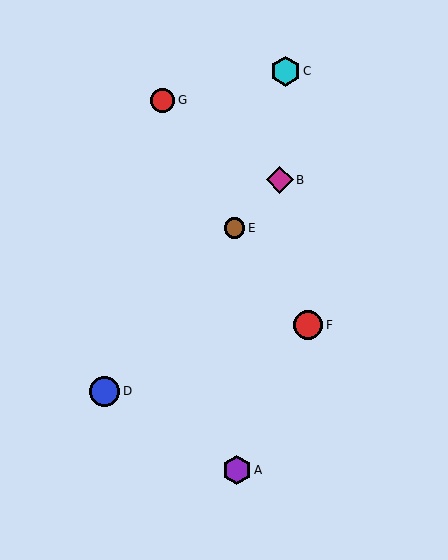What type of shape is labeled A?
Shape A is a purple hexagon.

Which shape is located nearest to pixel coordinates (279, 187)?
The magenta diamond (labeled B) at (280, 180) is nearest to that location.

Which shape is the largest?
The blue circle (labeled D) is the largest.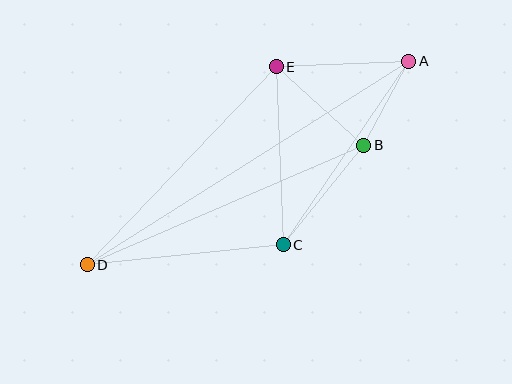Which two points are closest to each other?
Points A and B are closest to each other.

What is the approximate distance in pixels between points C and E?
The distance between C and E is approximately 178 pixels.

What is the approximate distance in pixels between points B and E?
The distance between B and E is approximately 118 pixels.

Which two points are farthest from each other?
Points A and D are farthest from each other.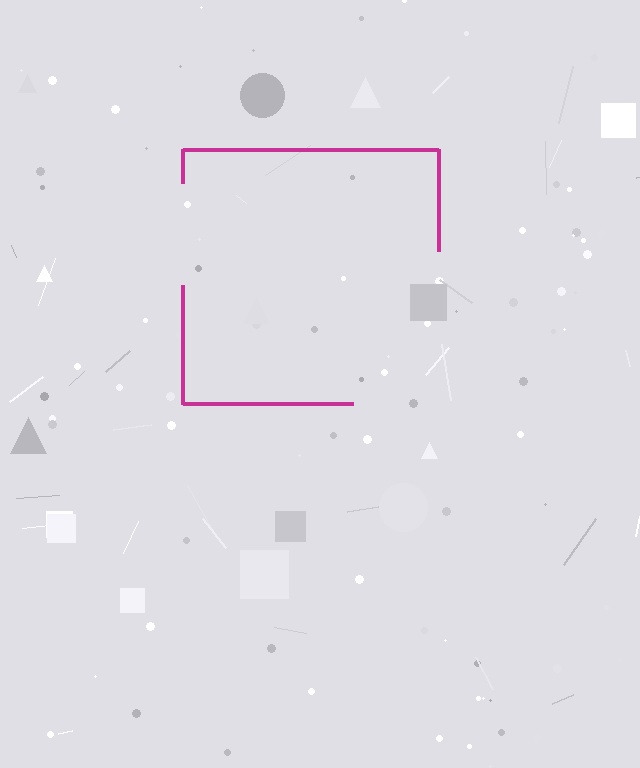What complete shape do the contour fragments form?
The contour fragments form a square.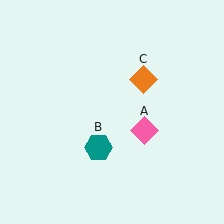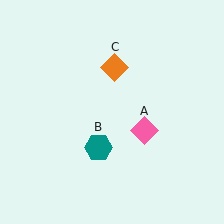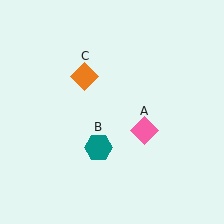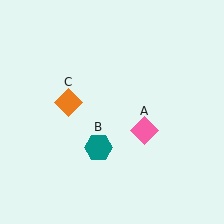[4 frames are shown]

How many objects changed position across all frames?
1 object changed position: orange diamond (object C).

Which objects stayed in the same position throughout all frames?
Pink diamond (object A) and teal hexagon (object B) remained stationary.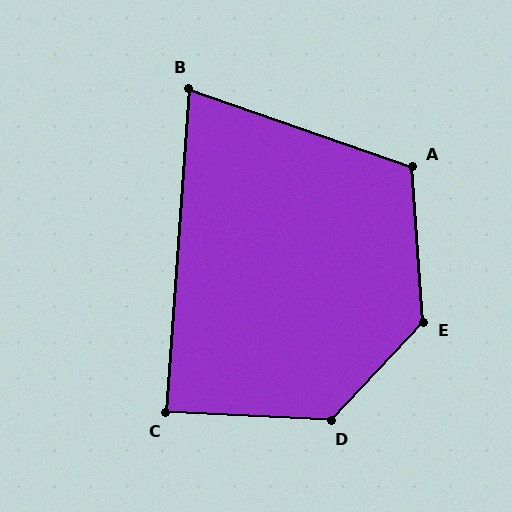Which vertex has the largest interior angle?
E, at approximately 132 degrees.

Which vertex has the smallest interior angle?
B, at approximately 75 degrees.